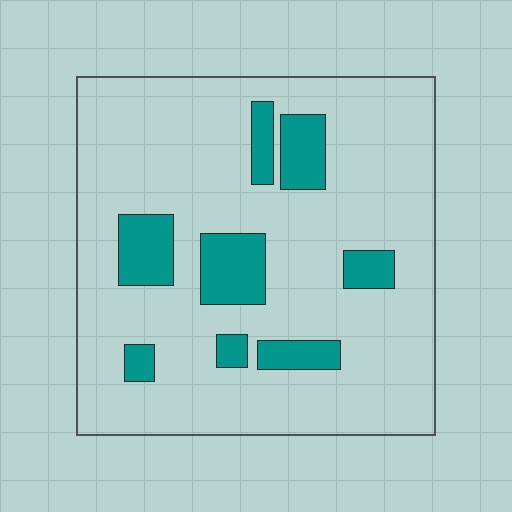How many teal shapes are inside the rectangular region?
8.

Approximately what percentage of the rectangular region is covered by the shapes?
Approximately 15%.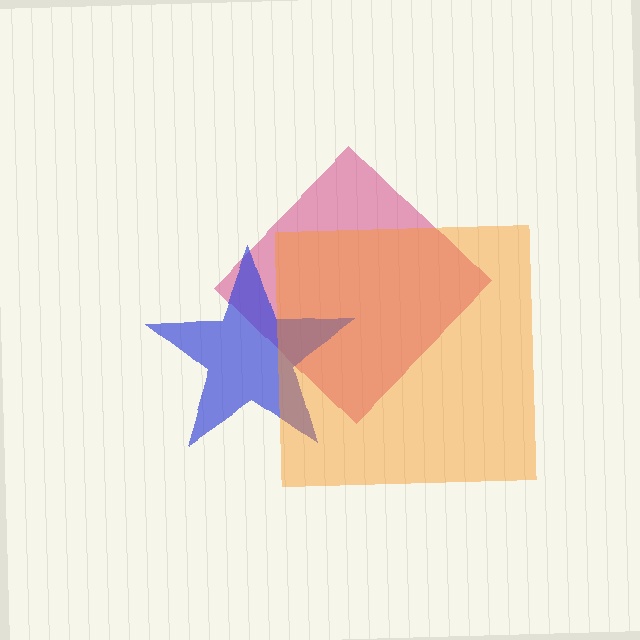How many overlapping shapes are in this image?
There are 3 overlapping shapes in the image.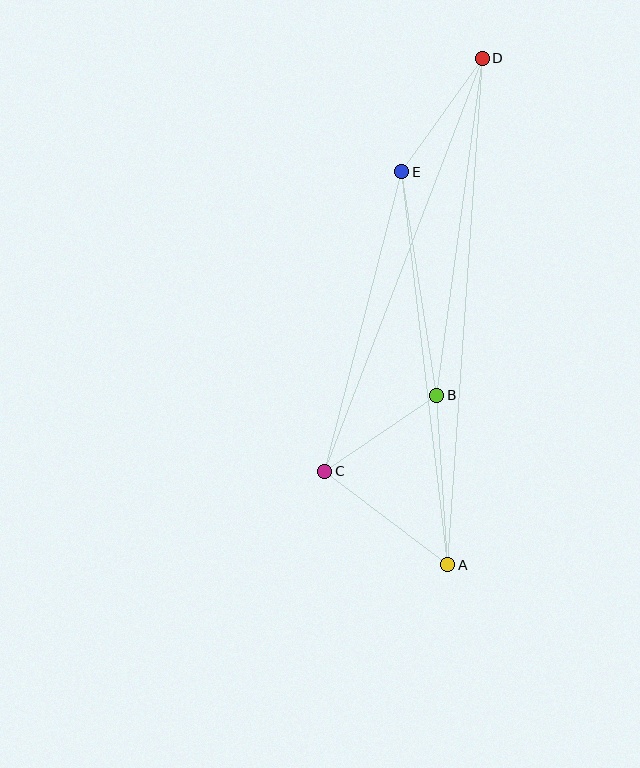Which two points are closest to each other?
Points B and C are closest to each other.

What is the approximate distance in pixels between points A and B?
The distance between A and B is approximately 170 pixels.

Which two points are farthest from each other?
Points A and D are farthest from each other.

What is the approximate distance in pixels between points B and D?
The distance between B and D is approximately 340 pixels.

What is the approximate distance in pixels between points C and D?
The distance between C and D is approximately 442 pixels.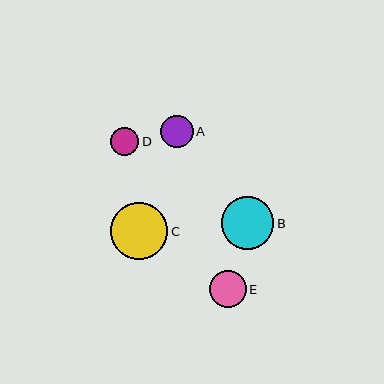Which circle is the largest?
Circle C is the largest with a size of approximately 57 pixels.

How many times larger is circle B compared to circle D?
Circle B is approximately 1.8 times the size of circle D.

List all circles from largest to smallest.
From largest to smallest: C, B, E, A, D.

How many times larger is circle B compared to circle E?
Circle B is approximately 1.4 times the size of circle E.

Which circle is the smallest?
Circle D is the smallest with a size of approximately 29 pixels.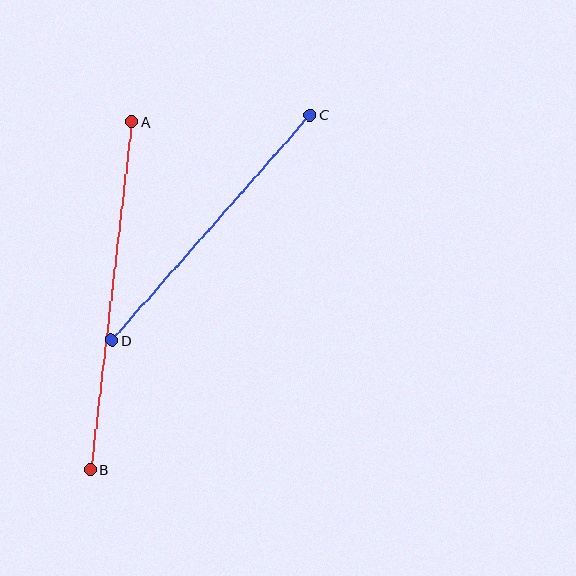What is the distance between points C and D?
The distance is approximately 300 pixels.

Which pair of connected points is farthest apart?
Points A and B are farthest apart.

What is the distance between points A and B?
The distance is approximately 350 pixels.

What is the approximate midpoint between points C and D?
The midpoint is at approximately (211, 228) pixels.